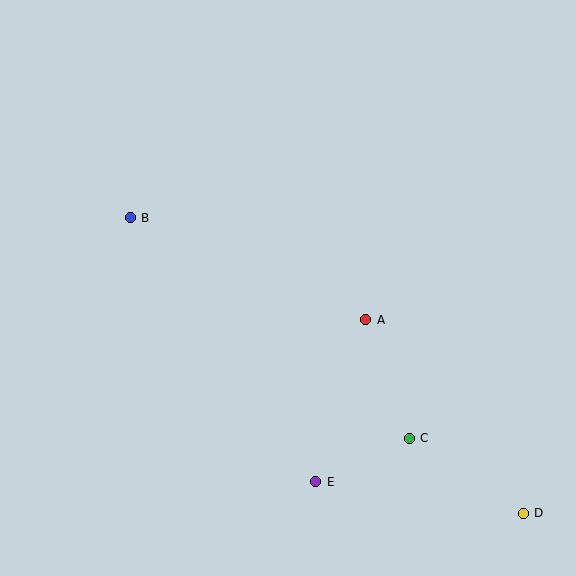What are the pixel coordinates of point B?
Point B is at (130, 218).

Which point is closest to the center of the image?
Point A at (366, 320) is closest to the center.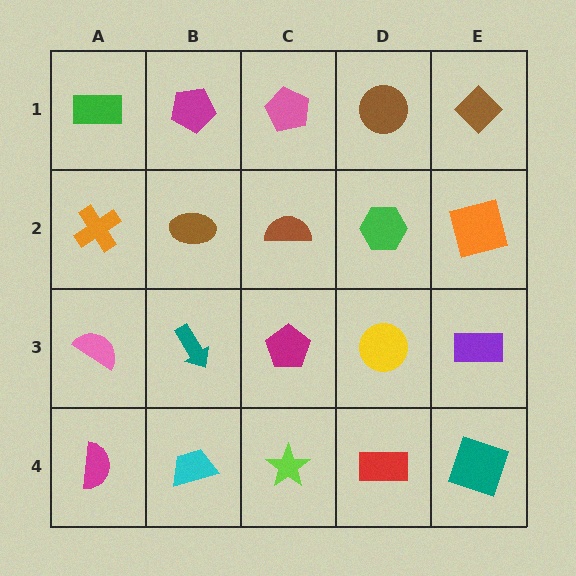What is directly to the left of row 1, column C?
A magenta pentagon.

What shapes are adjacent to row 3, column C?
A brown semicircle (row 2, column C), a lime star (row 4, column C), a teal arrow (row 3, column B), a yellow circle (row 3, column D).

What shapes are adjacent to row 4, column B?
A teal arrow (row 3, column B), a magenta semicircle (row 4, column A), a lime star (row 4, column C).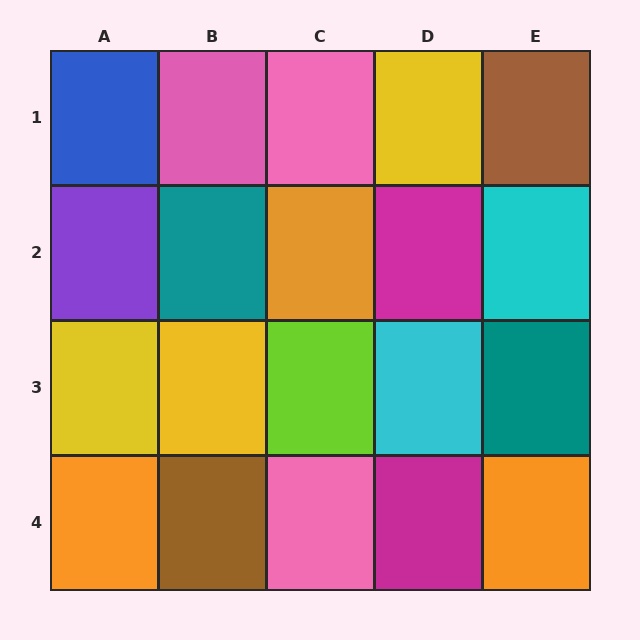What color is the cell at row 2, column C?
Orange.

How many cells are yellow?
3 cells are yellow.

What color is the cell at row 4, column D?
Magenta.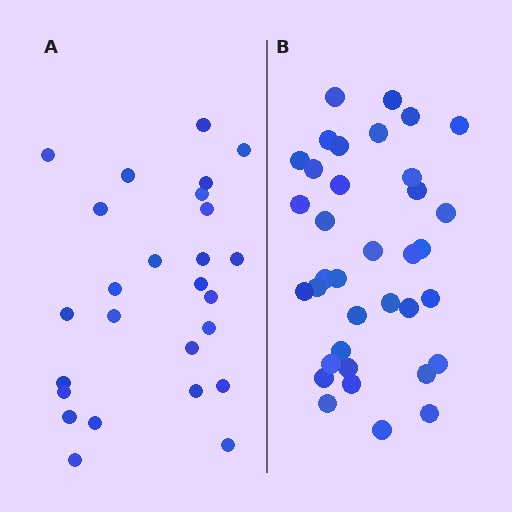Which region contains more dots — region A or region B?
Region B (the right region) has more dots.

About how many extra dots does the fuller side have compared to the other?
Region B has roughly 10 or so more dots than region A.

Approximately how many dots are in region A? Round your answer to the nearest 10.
About 30 dots. (The exact count is 26, which rounds to 30.)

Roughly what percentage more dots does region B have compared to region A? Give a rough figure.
About 40% more.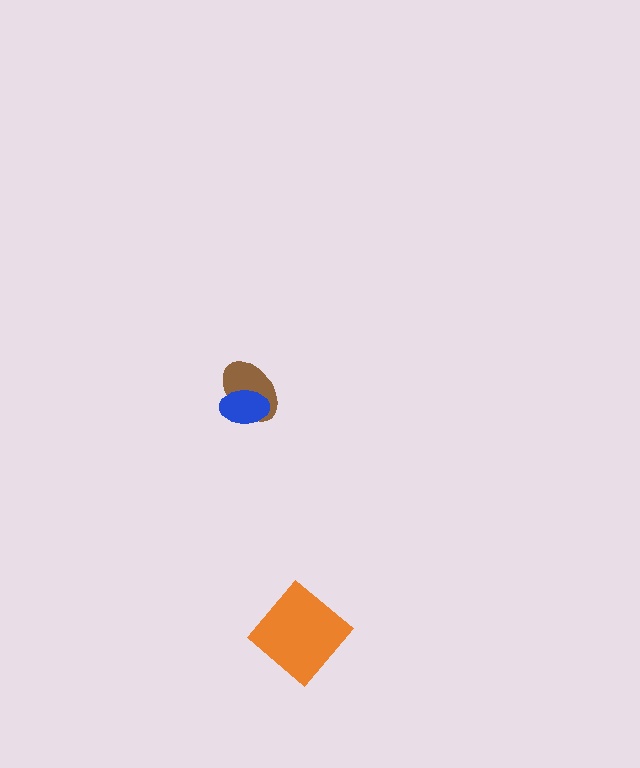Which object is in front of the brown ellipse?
The blue ellipse is in front of the brown ellipse.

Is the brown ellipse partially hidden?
Yes, it is partially covered by another shape.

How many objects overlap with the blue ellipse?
1 object overlaps with the blue ellipse.